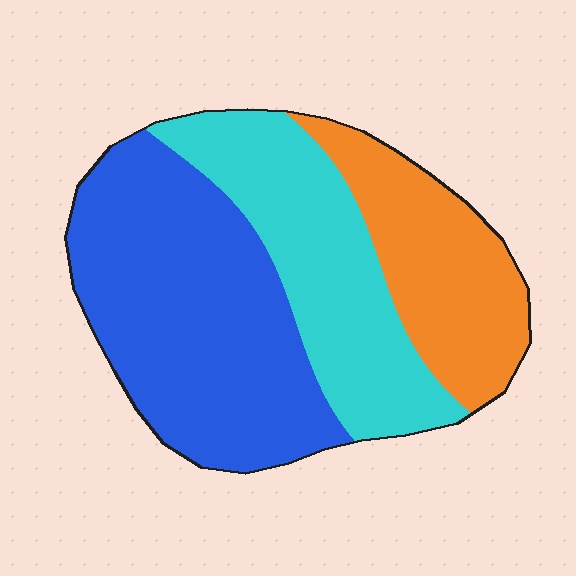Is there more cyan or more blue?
Blue.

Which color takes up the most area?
Blue, at roughly 45%.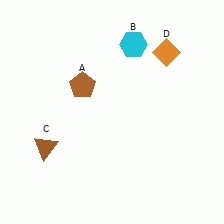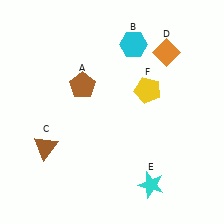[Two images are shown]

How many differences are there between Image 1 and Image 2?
There are 2 differences between the two images.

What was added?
A cyan star (E), a yellow pentagon (F) were added in Image 2.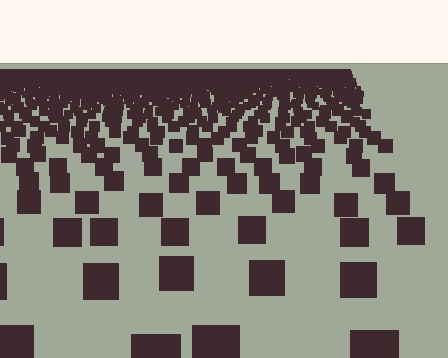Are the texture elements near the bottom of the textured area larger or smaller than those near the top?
Larger. Near the bottom, elements are closer to the viewer and appear at a bigger on-screen size.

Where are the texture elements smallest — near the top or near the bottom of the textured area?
Near the top.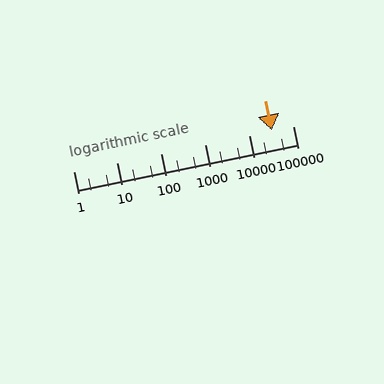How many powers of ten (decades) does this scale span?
The scale spans 5 decades, from 1 to 100000.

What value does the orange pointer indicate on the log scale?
The pointer indicates approximately 33000.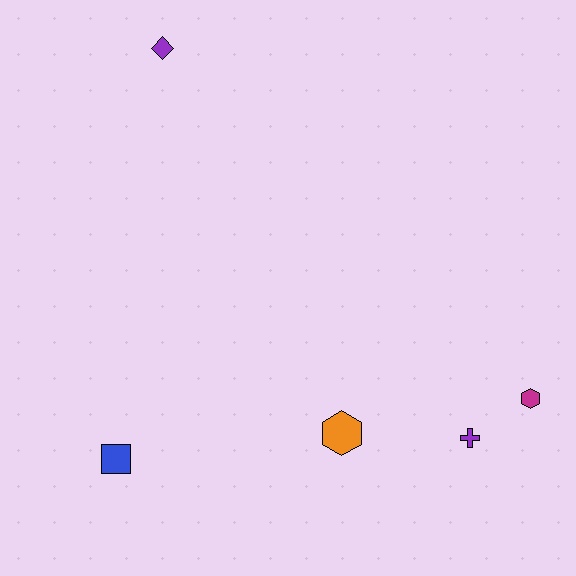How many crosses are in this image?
There is 1 cross.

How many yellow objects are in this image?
There are no yellow objects.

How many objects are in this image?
There are 5 objects.